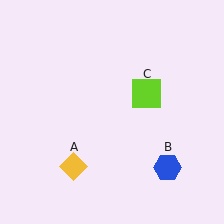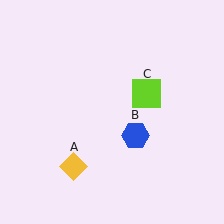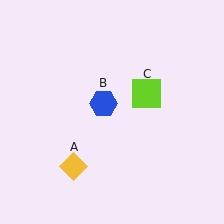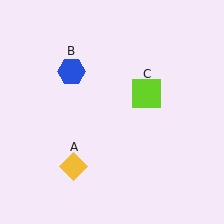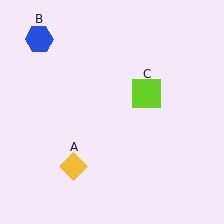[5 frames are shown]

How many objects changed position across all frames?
1 object changed position: blue hexagon (object B).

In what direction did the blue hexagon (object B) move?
The blue hexagon (object B) moved up and to the left.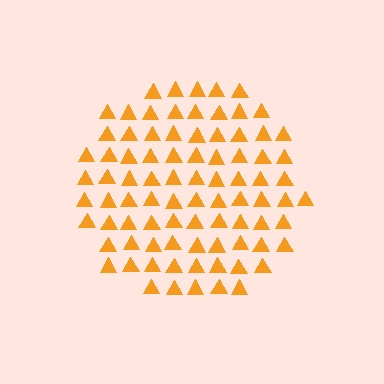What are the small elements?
The small elements are triangles.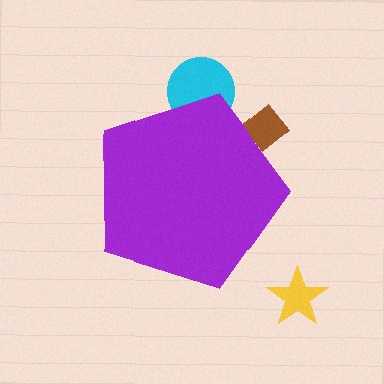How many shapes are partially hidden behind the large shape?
3 shapes are partially hidden.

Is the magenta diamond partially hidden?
Yes, the magenta diamond is partially hidden behind the purple pentagon.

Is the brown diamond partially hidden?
Yes, the brown diamond is partially hidden behind the purple pentagon.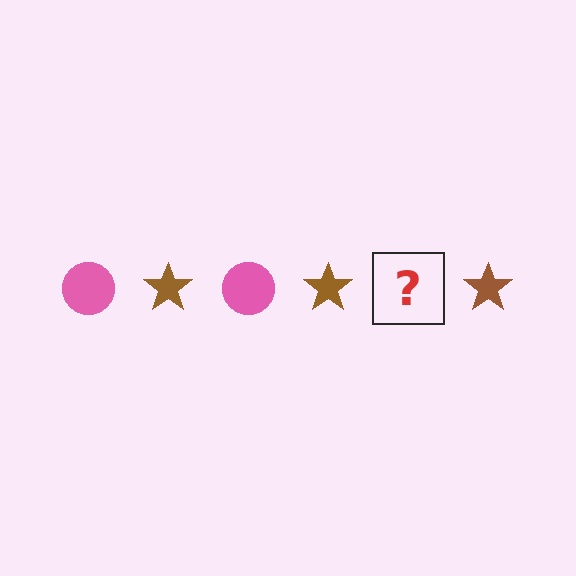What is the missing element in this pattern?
The missing element is a pink circle.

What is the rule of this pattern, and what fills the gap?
The rule is that the pattern alternates between pink circle and brown star. The gap should be filled with a pink circle.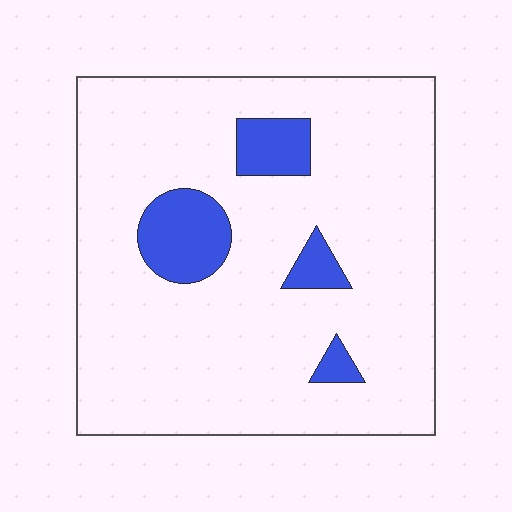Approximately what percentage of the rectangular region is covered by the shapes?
Approximately 10%.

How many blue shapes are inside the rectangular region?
4.